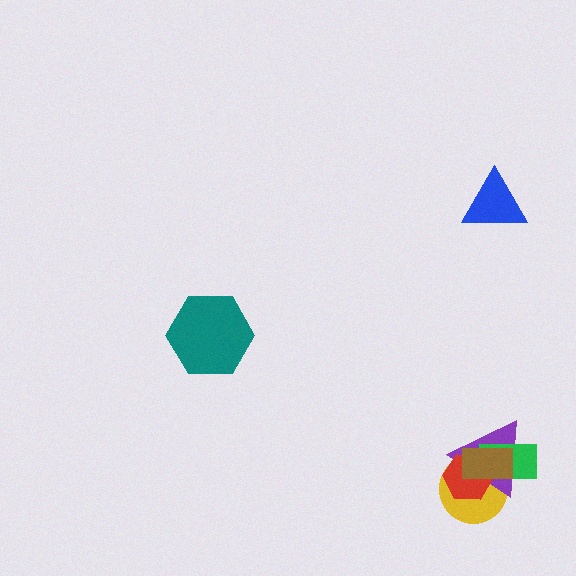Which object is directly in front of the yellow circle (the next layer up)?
The purple triangle is directly in front of the yellow circle.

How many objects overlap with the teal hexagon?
0 objects overlap with the teal hexagon.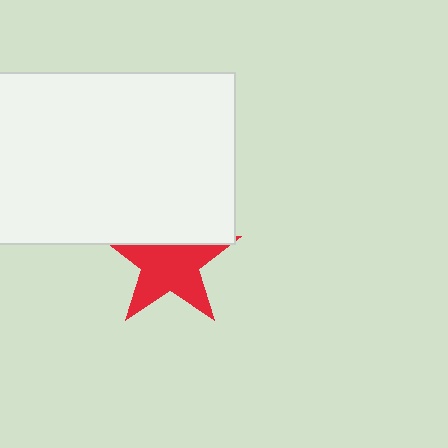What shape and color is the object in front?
The object in front is a white rectangle.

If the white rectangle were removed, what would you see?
You would see the complete red star.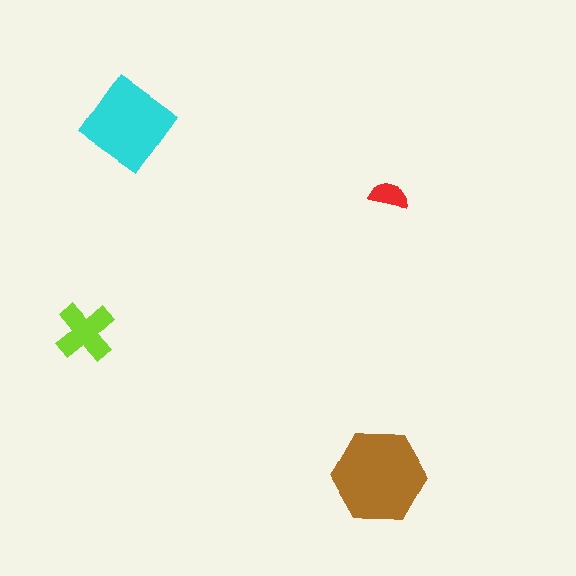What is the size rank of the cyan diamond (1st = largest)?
2nd.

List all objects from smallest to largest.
The red semicircle, the lime cross, the cyan diamond, the brown hexagon.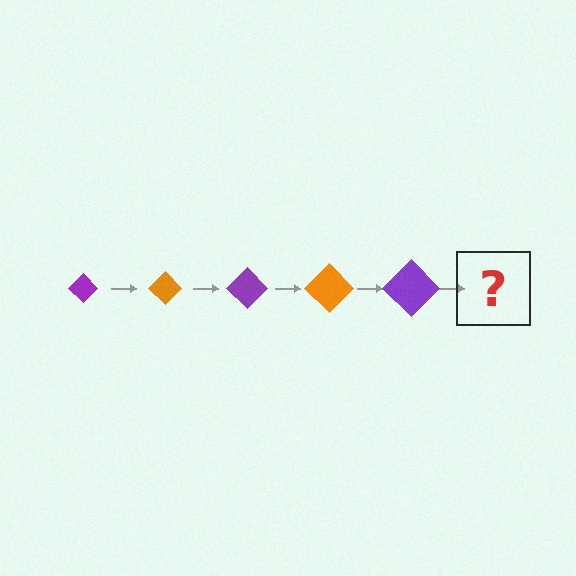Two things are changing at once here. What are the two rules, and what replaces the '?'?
The two rules are that the diamond grows larger each step and the color cycles through purple and orange. The '?' should be an orange diamond, larger than the previous one.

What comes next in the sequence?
The next element should be an orange diamond, larger than the previous one.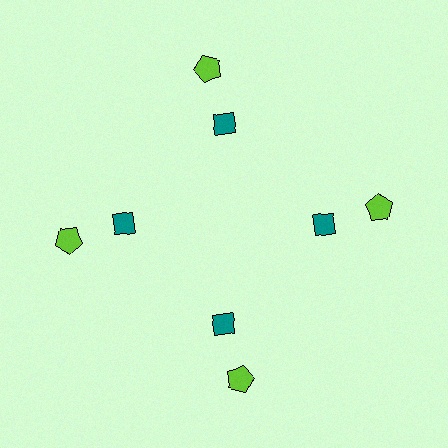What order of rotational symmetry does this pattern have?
This pattern has 4-fold rotational symmetry.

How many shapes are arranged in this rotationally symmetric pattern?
There are 8 shapes, arranged in 4 groups of 2.